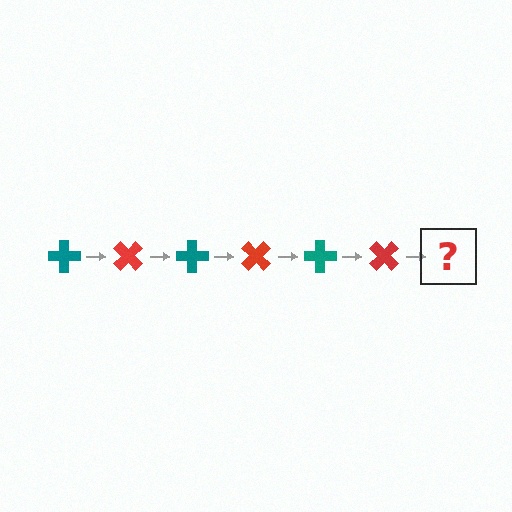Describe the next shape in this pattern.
It should be a teal cross, rotated 270 degrees from the start.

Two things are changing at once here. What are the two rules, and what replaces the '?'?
The two rules are that it rotates 45 degrees each step and the color cycles through teal and red. The '?' should be a teal cross, rotated 270 degrees from the start.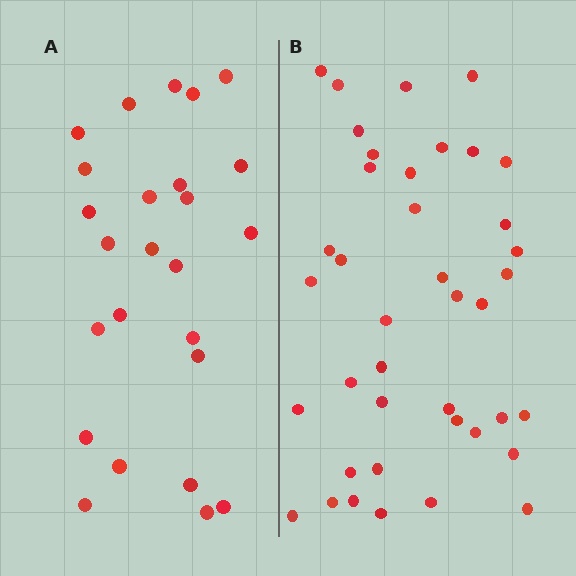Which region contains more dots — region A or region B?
Region B (the right region) has more dots.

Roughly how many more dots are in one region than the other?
Region B has approximately 15 more dots than region A.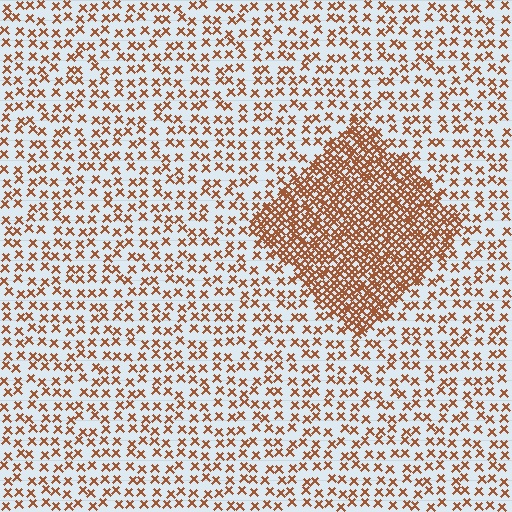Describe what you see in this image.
The image contains small brown elements arranged at two different densities. A diamond-shaped region is visible where the elements are more densely packed than the surrounding area.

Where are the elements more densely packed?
The elements are more densely packed inside the diamond boundary.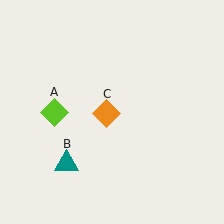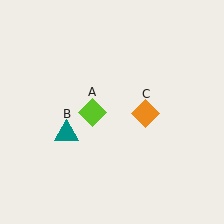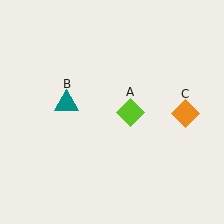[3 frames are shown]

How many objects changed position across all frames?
3 objects changed position: lime diamond (object A), teal triangle (object B), orange diamond (object C).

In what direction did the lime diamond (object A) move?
The lime diamond (object A) moved right.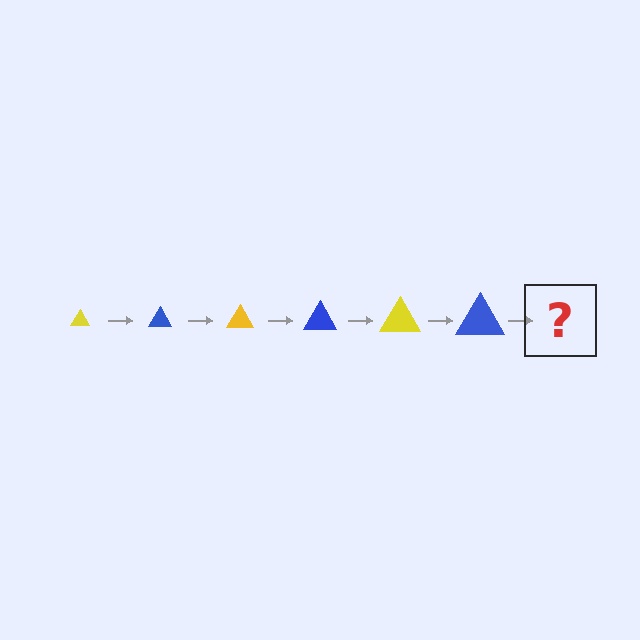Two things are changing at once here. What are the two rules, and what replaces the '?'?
The two rules are that the triangle grows larger each step and the color cycles through yellow and blue. The '?' should be a yellow triangle, larger than the previous one.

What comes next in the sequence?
The next element should be a yellow triangle, larger than the previous one.